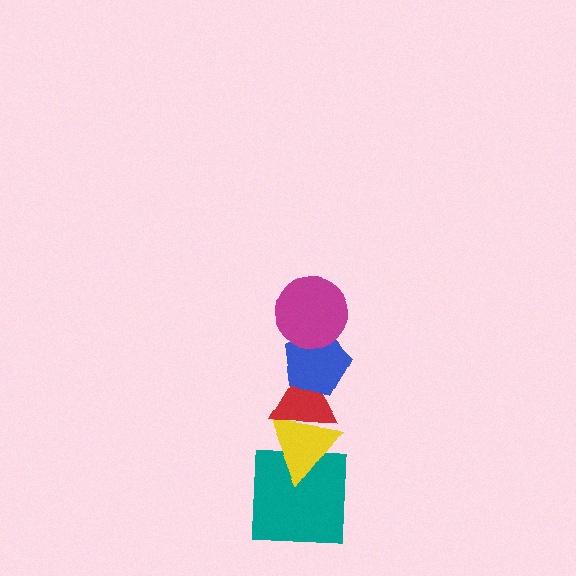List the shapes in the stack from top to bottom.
From top to bottom: the magenta circle, the blue pentagon, the red triangle, the yellow triangle, the teal square.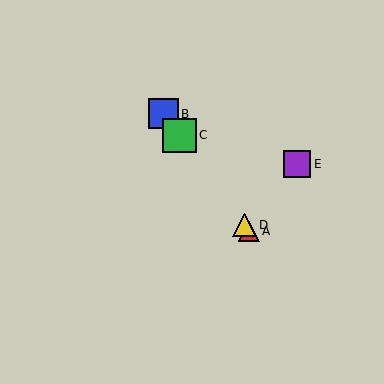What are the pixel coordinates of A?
Object A is at (249, 231).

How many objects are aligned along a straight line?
4 objects (A, B, C, D) are aligned along a straight line.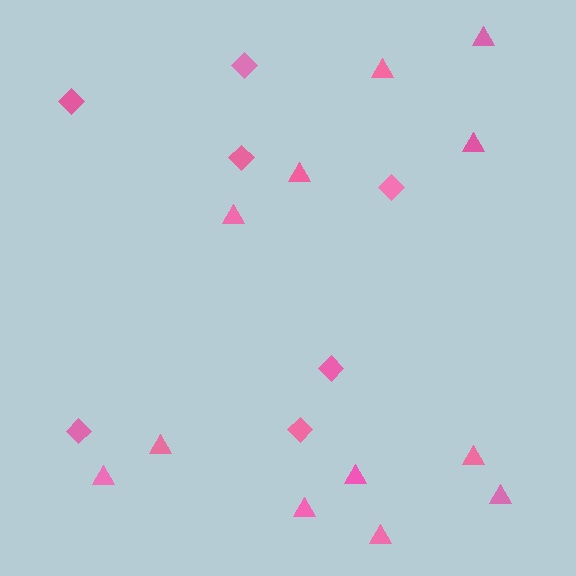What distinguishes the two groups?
There are 2 groups: one group of diamonds (7) and one group of triangles (12).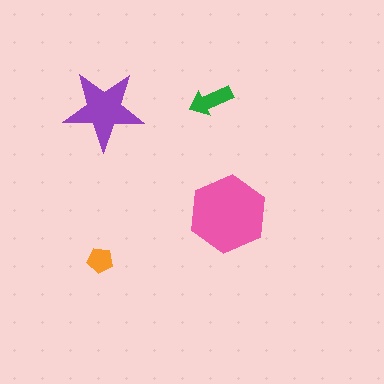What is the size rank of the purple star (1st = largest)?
2nd.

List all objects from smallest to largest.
The orange pentagon, the green arrow, the purple star, the pink hexagon.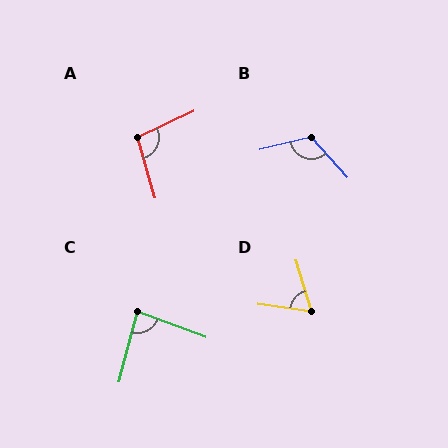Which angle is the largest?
B, at approximately 119 degrees.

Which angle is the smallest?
D, at approximately 65 degrees.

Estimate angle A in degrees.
Approximately 99 degrees.